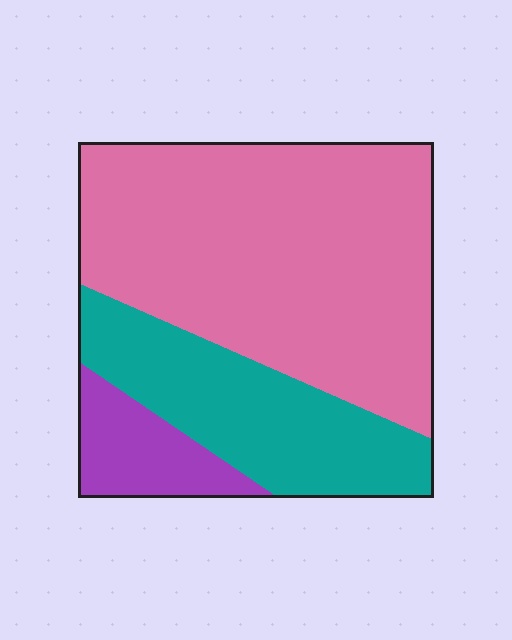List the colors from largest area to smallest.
From largest to smallest: pink, teal, purple.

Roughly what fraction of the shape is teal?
Teal covers about 30% of the shape.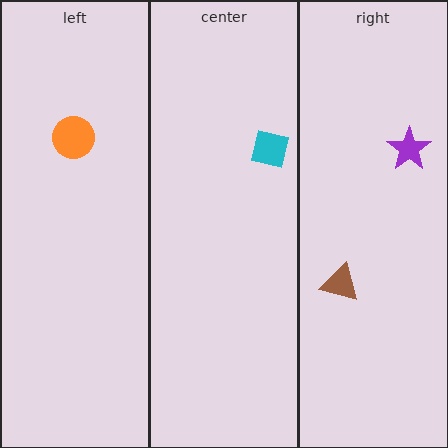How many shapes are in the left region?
1.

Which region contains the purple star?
The right region.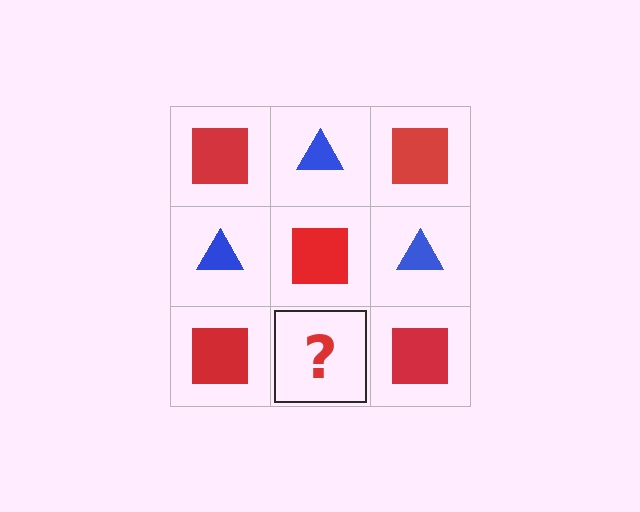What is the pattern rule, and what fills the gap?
The rule is that it alternates red square and blue triangle in a checkerboard pattern. The gap should be filled with a blue triangle.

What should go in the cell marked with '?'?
The missing cell should contain a blue triangle.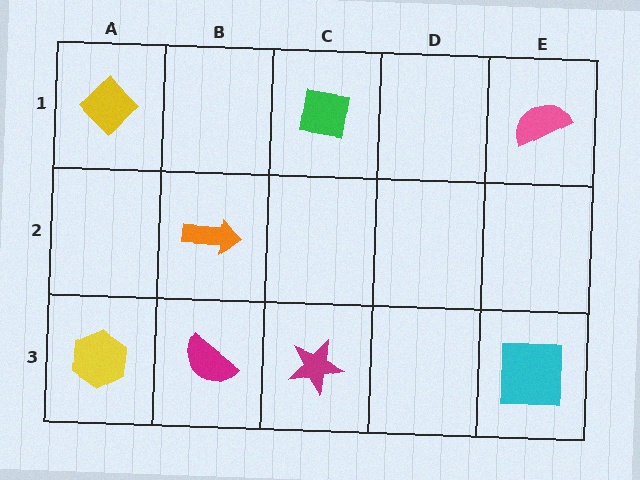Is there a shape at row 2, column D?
No, that cell is empty.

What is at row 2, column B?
An orange arrow.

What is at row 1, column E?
A pink semicircle.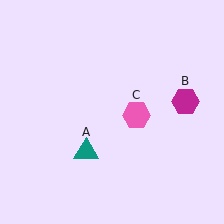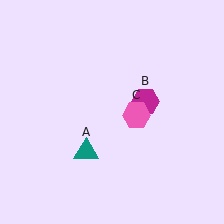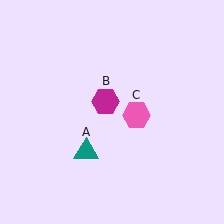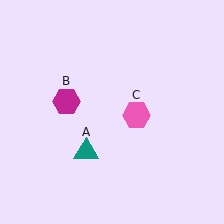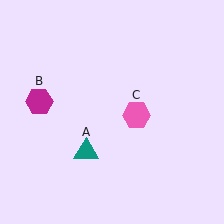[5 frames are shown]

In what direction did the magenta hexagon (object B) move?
The magenta hexagon (object B) moved left.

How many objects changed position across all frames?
1 object changed position: magenta hexagon (object B).